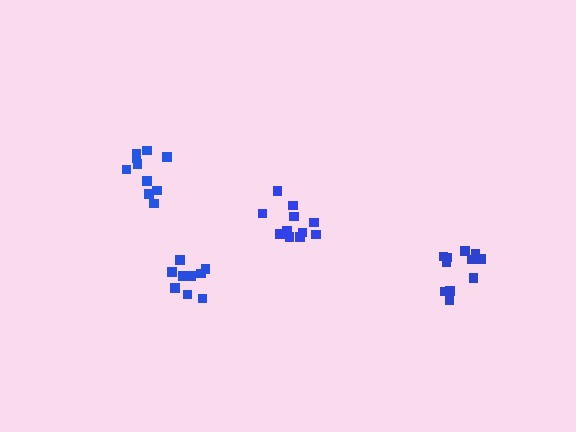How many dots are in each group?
Group 1: 10 dots, Group 2: 9 dots, Group 3: 11 dots, Group 4: 12 dots (42 total).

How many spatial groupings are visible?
There are 4 spatial groupings.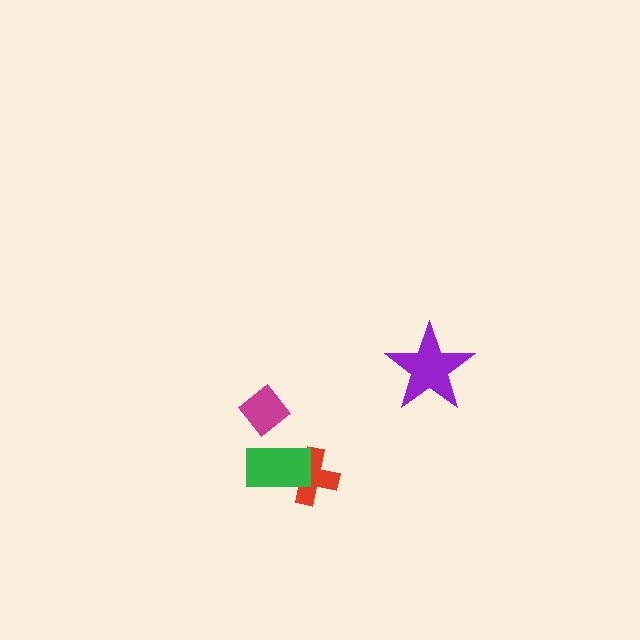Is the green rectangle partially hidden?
No, no other shape covers it.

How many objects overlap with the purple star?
0 objects overlap with the purple star.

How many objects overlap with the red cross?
1 object overlaps with the red cross.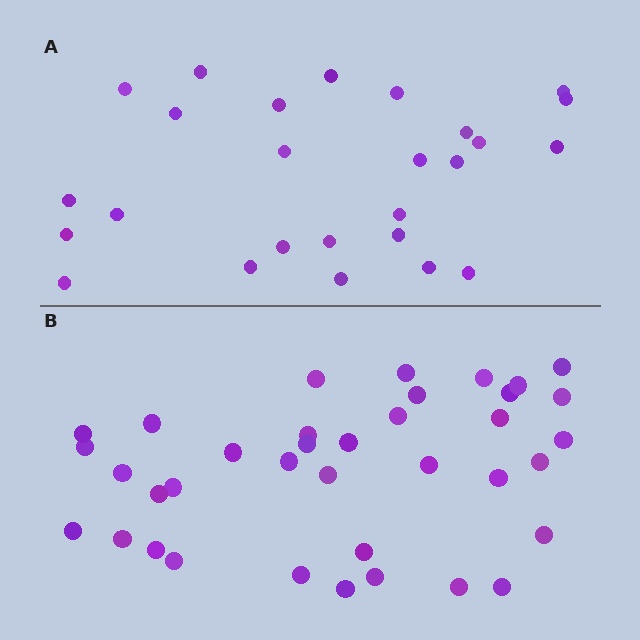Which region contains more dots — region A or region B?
Region B (the bottom region) has more dots.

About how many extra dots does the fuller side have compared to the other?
Region B has roughly 12 or so more dots than region A.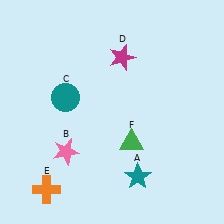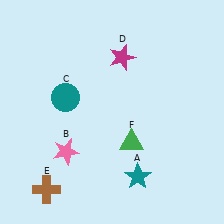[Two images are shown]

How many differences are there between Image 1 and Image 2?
There is 1 difference between the two images.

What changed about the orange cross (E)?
In Image 1, E is orange. In Image 2, it changed to brown.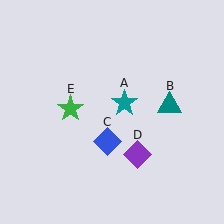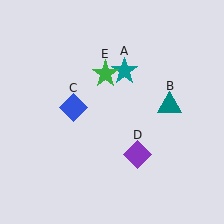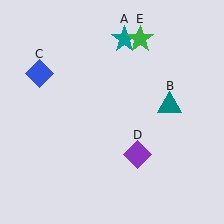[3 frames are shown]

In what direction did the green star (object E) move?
The green star (object E) moved up and to the right.